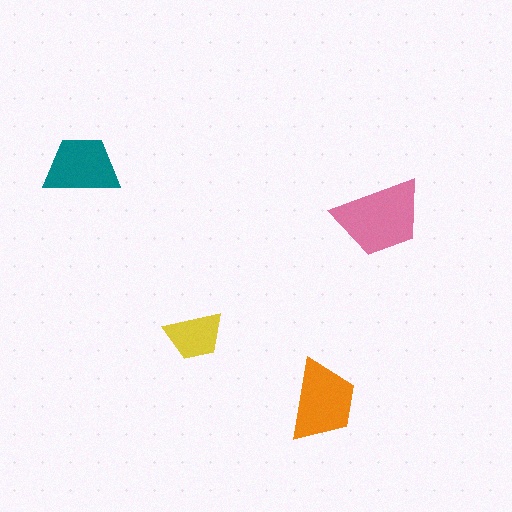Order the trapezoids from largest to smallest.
the pink one, the orange one, the teal one, the yellow one.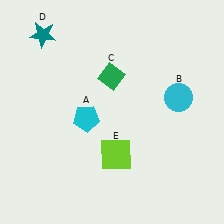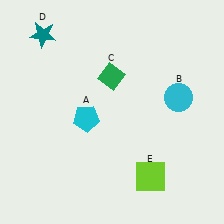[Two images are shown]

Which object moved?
The lime square (E) moved right.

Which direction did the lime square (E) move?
The lime square (E) moved right.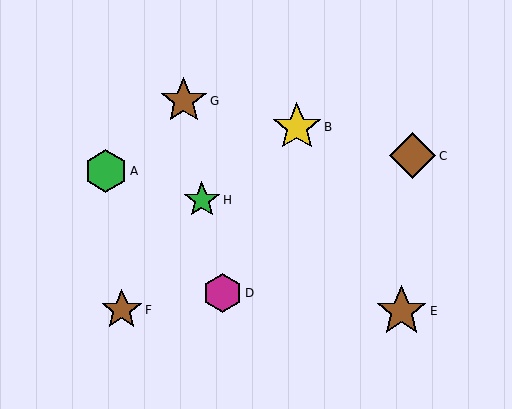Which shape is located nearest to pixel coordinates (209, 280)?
The magenta hexagon (labeled D) at (223, 293) is nearest to that location.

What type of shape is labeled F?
Shape F is a brown star.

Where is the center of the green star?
The center of the green star is at (202, 200).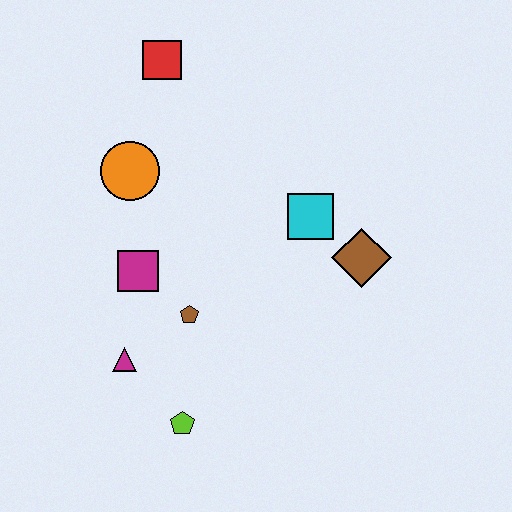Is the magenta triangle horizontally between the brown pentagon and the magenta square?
No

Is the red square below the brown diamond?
No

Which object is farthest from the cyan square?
The lime pentagon is farthest from the cyan square.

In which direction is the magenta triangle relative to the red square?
The magenta triangle is below the red square.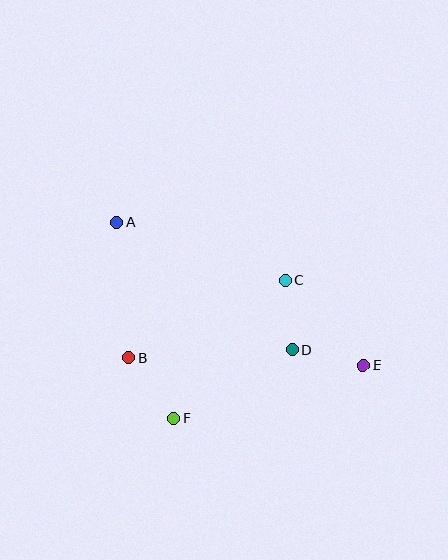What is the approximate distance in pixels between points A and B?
The distance between A and B is approximately 136 pixels.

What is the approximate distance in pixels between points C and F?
The distance between C and F is approximately 177 pixels.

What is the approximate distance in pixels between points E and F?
The distance between E and F is approximately 196 pixels.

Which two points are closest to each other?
Points C and D are closest to each other.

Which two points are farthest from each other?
Points A and E are farthest from each other.